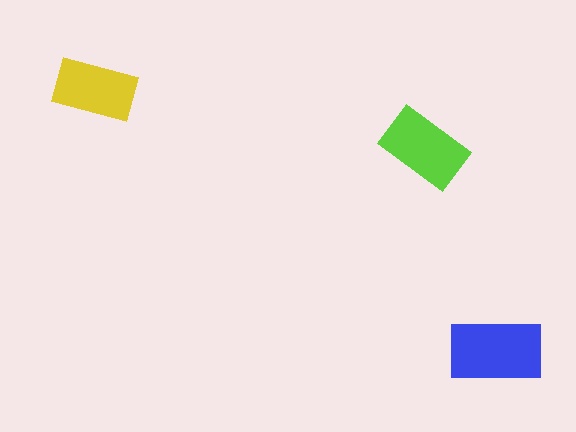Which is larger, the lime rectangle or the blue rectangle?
The blue one.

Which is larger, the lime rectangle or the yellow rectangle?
The lime one.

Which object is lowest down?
The blue rectangle is bottommost.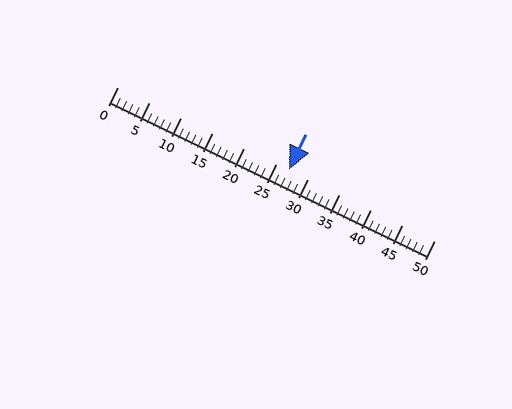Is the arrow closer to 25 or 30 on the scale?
The arrow is closer to 25.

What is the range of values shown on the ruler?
The ruler shows values from 0 to 50.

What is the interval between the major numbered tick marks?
The major tick marks are spaced 5 units apart.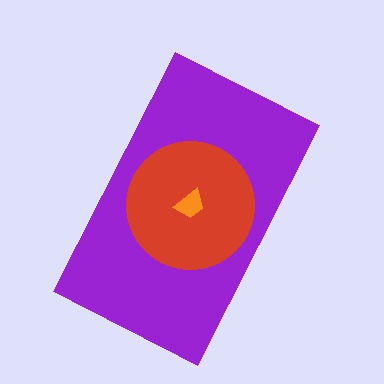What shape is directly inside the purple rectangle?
The red circle.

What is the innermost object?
The orange trapezoid.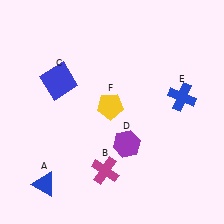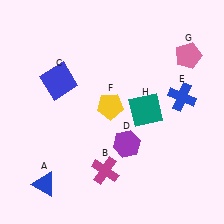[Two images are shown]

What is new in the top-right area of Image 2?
A teal square (H) was added in the top-right area of Image 2.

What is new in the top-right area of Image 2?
A pink pentagon (G) was added in the top-right area of Image 2.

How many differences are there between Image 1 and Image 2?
There are 2 differences between the two images.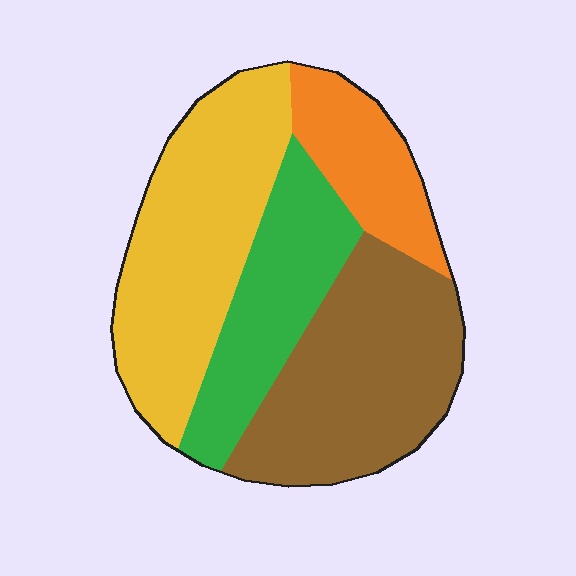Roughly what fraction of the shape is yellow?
Yellow covers about 35% of the shape.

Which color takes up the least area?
Orange, at roughly 15%.